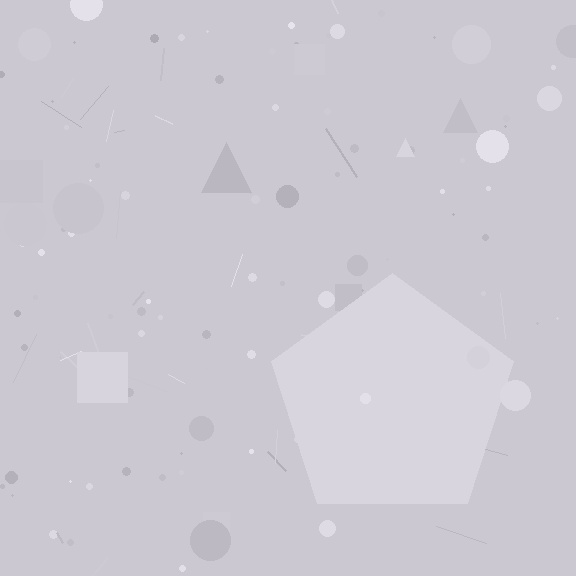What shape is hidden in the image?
A pentagon is hidden in the image.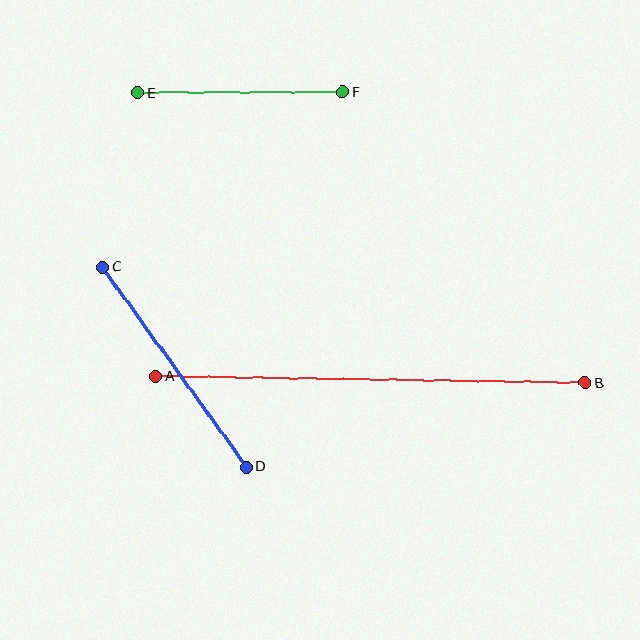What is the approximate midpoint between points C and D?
The midpoint is at approximately (174, 367) pixels.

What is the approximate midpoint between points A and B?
The midpoint is at approximately (371, 380) pixels.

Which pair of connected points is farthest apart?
Points A and B are farthest apart.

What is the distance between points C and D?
The distance is approximately 246 pixels.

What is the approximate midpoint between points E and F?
The midpoint is at approximately (240, 92) pixels.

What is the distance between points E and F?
The distance is approximately 205 pixels.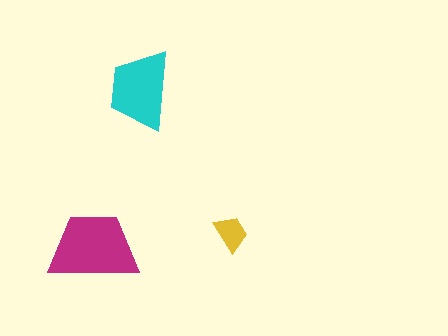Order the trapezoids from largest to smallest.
the magenta one, the cyan one, the yellow one.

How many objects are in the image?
There are 3 objects in the image.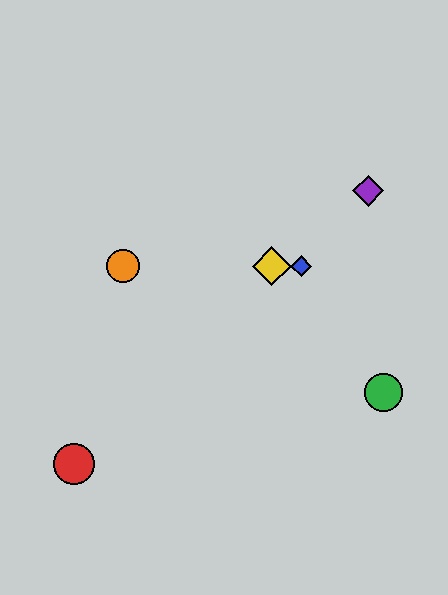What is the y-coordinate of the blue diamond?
The blue diamond is at y≈266.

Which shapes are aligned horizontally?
The blue diamond, the yellow diamond, the orange circle are aligned horizontally.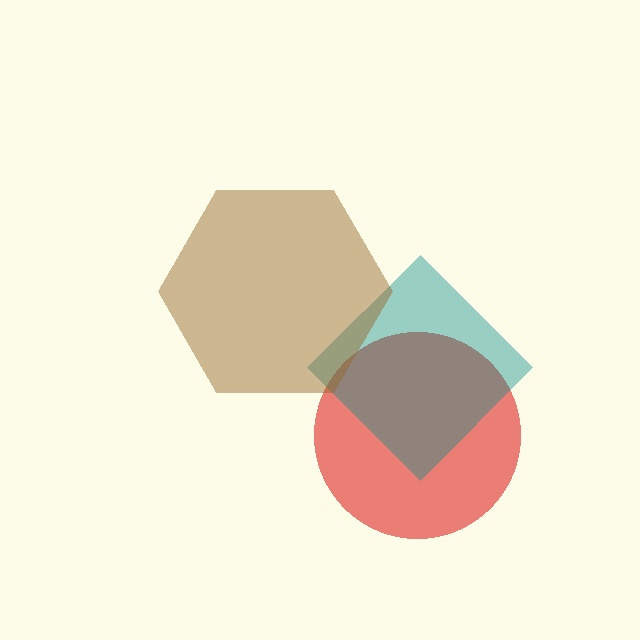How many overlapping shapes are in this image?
There are 3 overlapping shapes in the image.